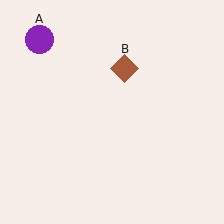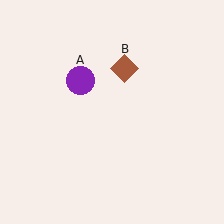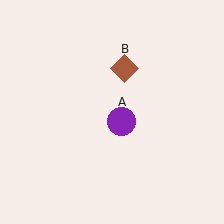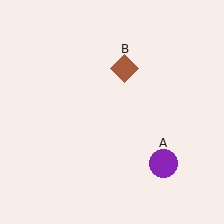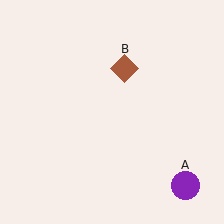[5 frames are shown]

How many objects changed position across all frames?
1 object changed position: purple circle (object A).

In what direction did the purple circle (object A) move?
The purple circle (object A) moved down and to the right.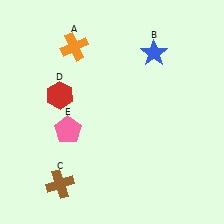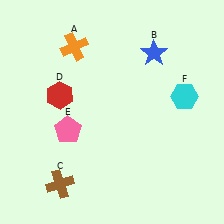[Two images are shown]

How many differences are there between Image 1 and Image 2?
There is 1 difference between the two images.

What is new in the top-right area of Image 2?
A cyan hexagon (F) was added in the top-right area of Image 2.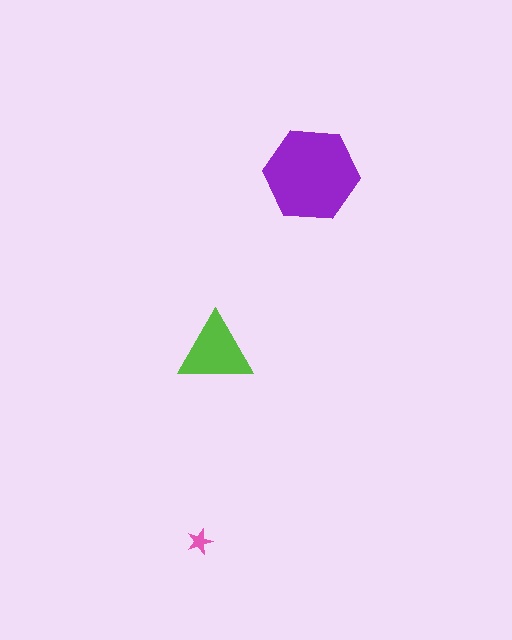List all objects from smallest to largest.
The pink star, the lime triangle, the purple hexagon.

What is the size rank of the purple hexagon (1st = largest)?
1st.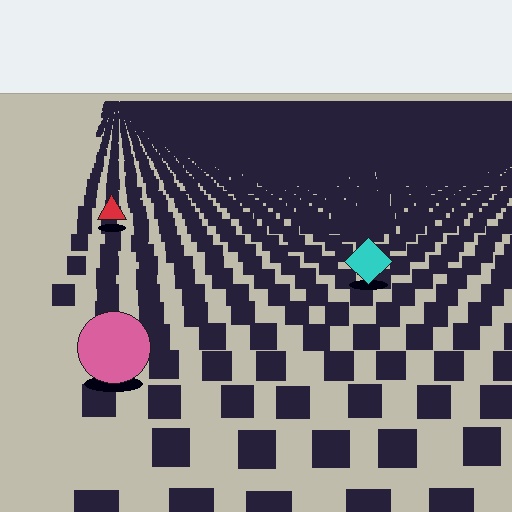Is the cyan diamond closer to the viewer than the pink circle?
No. The pink circle is closer — you can tell from the texture gradient: the ground texture is coarser near it.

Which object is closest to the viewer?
The pink circle is closest. The texture marks near it are larger and more spread out.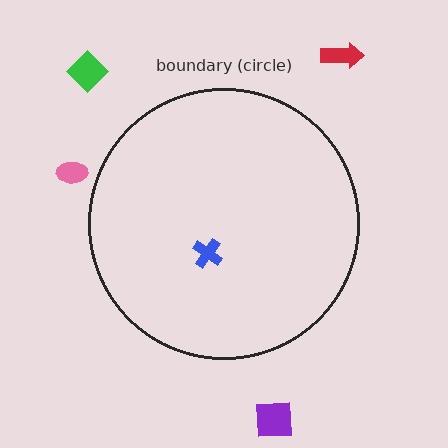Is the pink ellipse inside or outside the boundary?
Outside.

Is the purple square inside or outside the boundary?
Outside.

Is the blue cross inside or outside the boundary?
Inside.